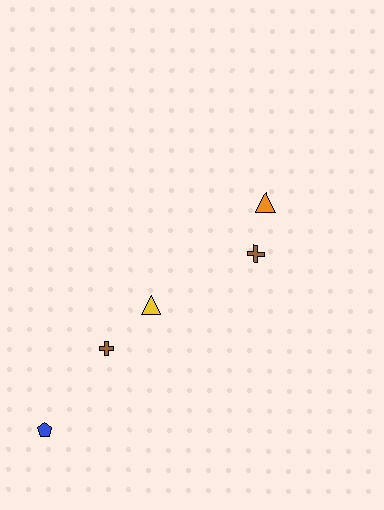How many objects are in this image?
There are 5 objects.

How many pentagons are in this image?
There is 1 pentagon.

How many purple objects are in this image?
There are no purple objects.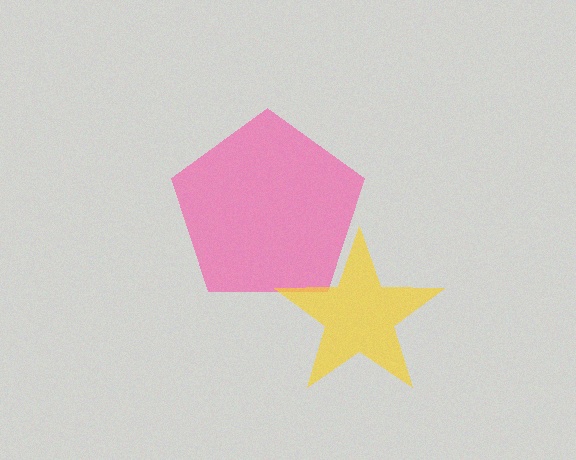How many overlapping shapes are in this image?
There are 2 overlapping shapes in the image.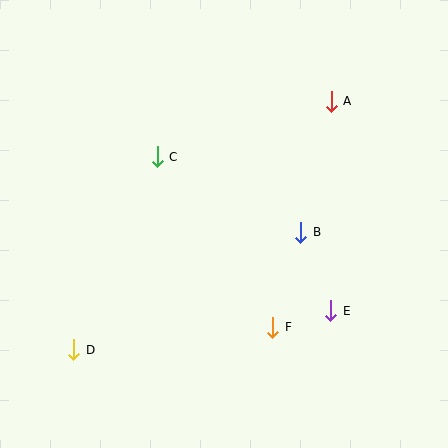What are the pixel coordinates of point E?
Point E is at (331, 311).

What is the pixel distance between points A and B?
The distance between A and B is 135 pixels.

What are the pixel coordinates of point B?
Point B is at (301, 232).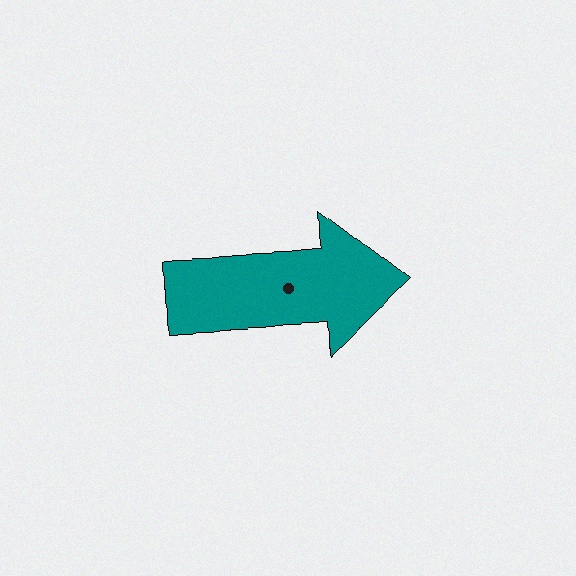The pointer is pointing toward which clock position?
Roughly 3 o'clock.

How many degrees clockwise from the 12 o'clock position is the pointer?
Approximately 87 degrees.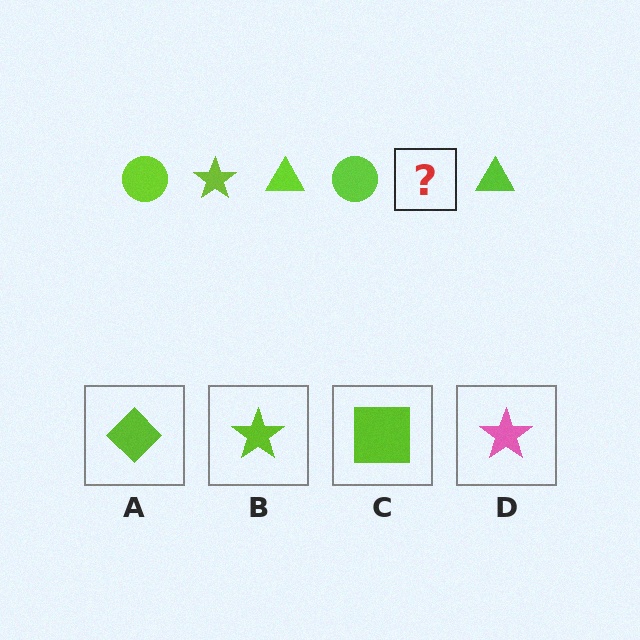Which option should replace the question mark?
Option B.